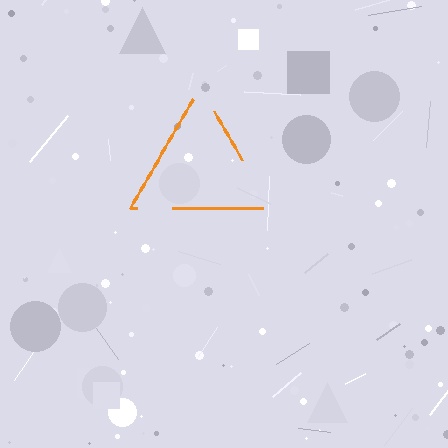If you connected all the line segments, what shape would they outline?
They would outline a triangle.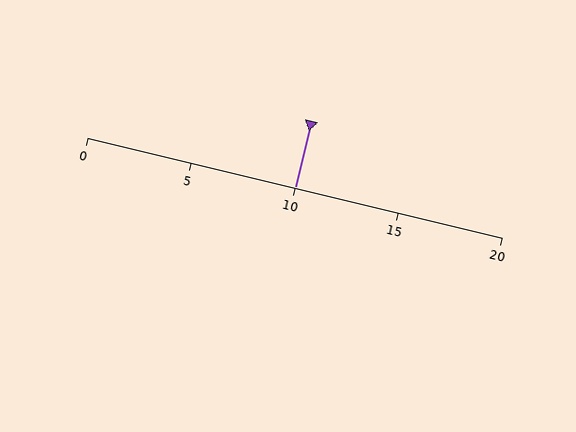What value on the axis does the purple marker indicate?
The marker indicates approximately 10.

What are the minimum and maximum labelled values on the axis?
The axis runs from 0 to 20.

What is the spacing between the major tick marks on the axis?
The major ticks are spaced 5 apart.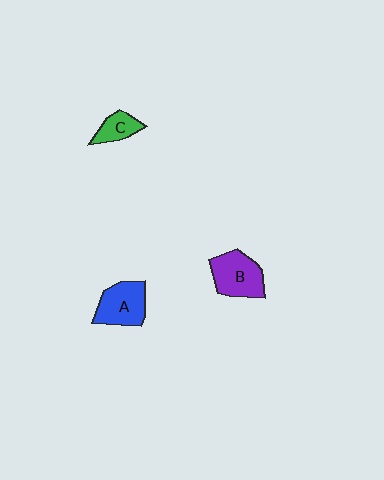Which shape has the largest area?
Shape B (purple).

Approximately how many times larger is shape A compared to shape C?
Approximately 1.8 times.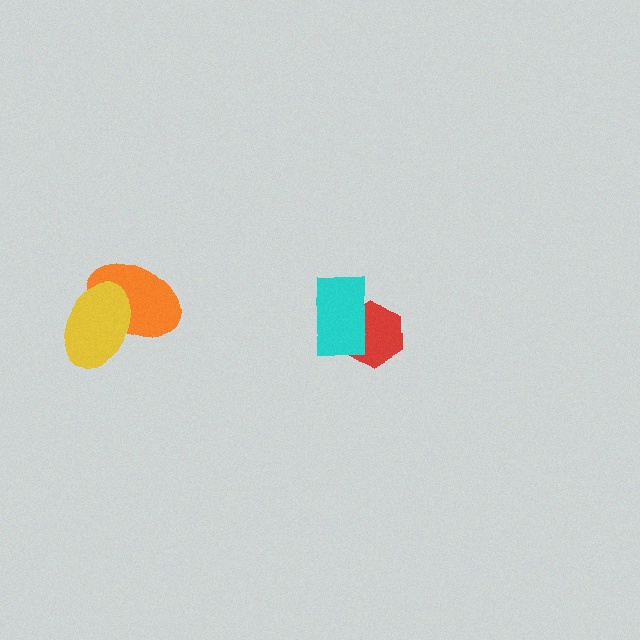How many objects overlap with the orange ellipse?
1 object overlaps with the orange ellipse.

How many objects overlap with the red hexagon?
1 object overlaps with the red hexagon.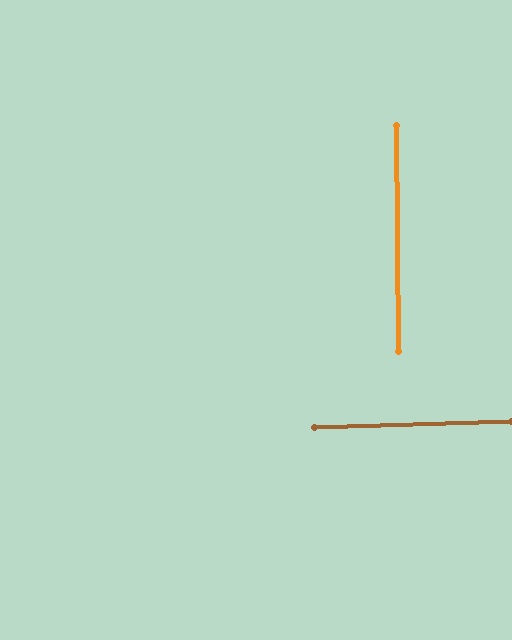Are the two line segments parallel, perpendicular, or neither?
Perpendicular — they meet at approximately 89°.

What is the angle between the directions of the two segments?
Approximately 89 degrees.